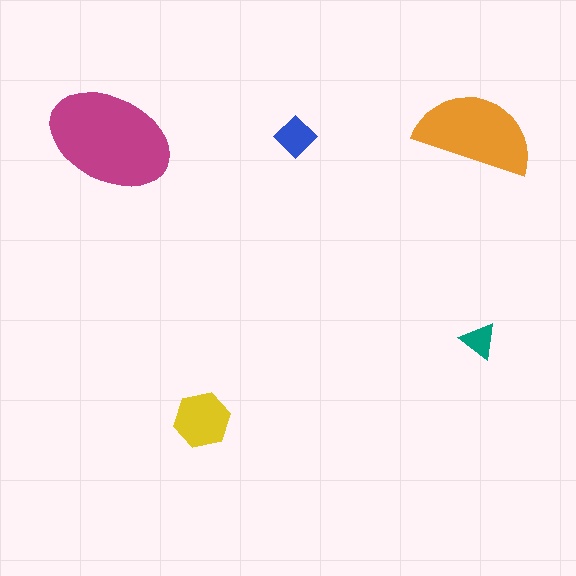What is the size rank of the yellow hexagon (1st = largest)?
3rd.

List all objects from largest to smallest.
The magenta ellipse, the orange semicircle, the yellow hexagon, the blue diamond, the teal triangle.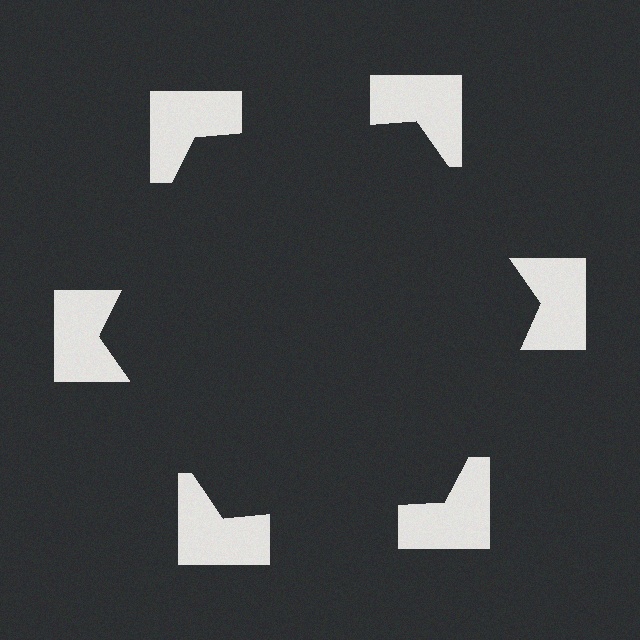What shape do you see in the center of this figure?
An illusory hexagon — its edges are inferred from the aligned wedge cuts in the notched squares, not physically drawn.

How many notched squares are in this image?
There are 6 — one at each vertex of the illusory hexagon.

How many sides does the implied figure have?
6 sides.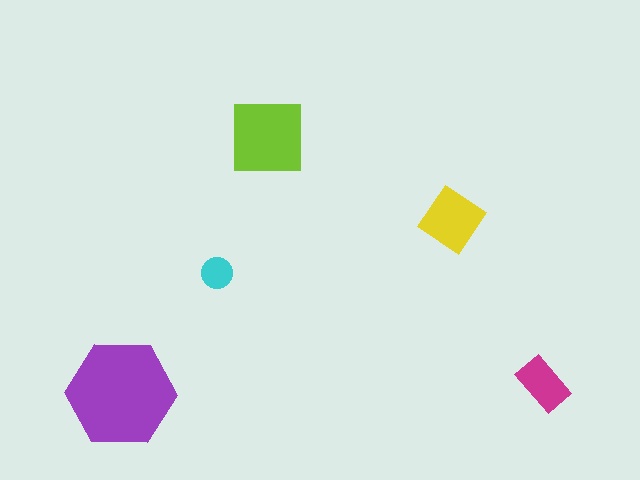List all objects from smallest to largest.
The cyan circle, the magenta rectangle, the yellow diamond, the lime square, the purple hexagon.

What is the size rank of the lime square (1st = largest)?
2nd.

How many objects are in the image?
There are 5 objects in the image.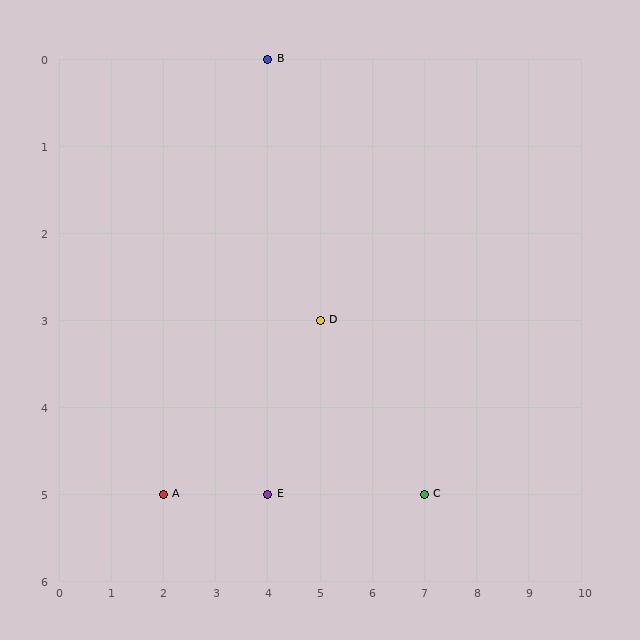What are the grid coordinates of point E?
Point E is at grid coordinates (4, 5).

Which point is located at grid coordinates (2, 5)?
Point A is at (2, 5).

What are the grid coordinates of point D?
Point D is at grid coordinates (5, 3).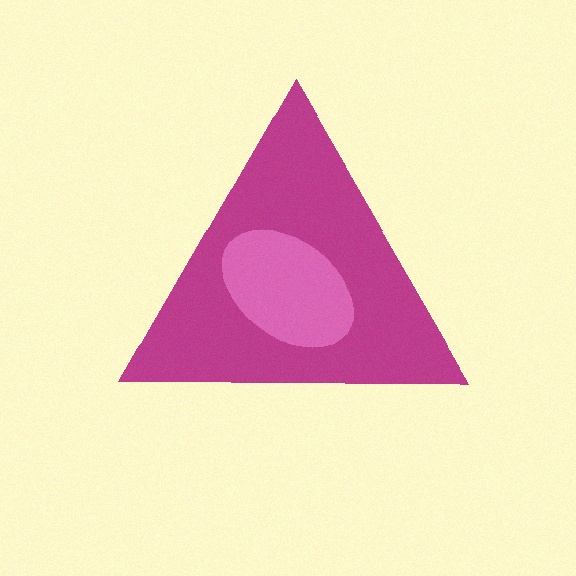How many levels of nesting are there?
2.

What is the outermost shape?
The magenta triangle.